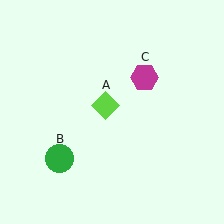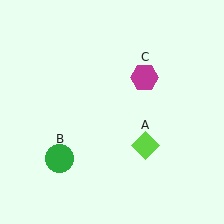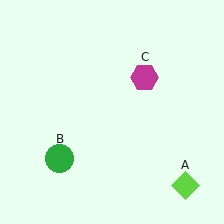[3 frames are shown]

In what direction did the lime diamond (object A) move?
The lime diamond (object A) moved down and to the right.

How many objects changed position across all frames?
1 object changed position: lime diamond (object A).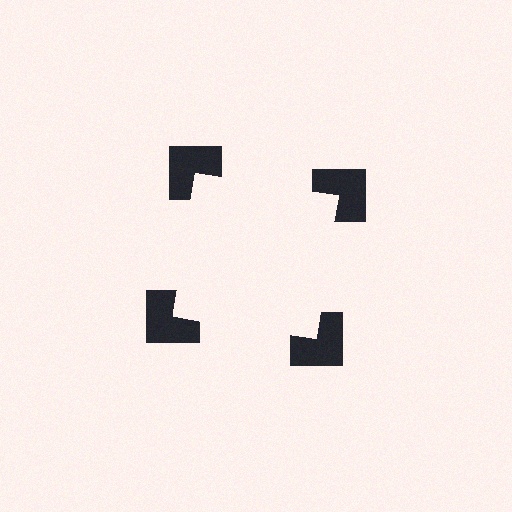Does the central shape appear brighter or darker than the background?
It typically appears slightly brighter than the background, even though no actual brightness change is drawn.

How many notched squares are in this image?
There are 4 — one at each vertex of the illusory square.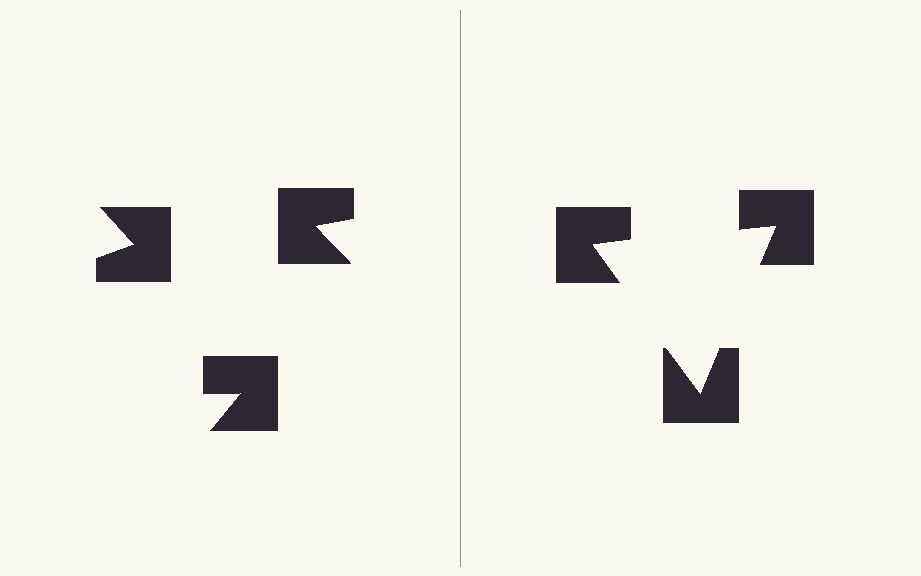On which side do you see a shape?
An illusory triangle appears on the right side. On the left side the wedge cuts are rotated, so no coherent shape forms.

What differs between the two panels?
The notched squares are positioned identically on both sides; only the wedge orientations differ. On the right they align to a triangle; on the left they are misaligned.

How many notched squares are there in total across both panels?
6 — 3 on each side.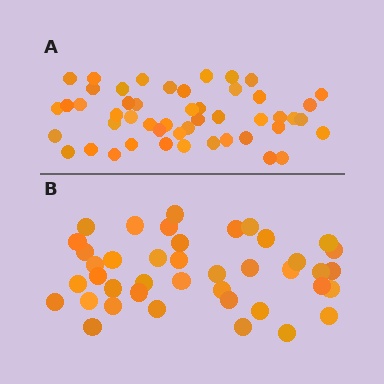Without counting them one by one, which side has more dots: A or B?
Region A (the top region) has more dots.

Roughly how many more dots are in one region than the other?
Region A has roughly 8 or so more dots than region B.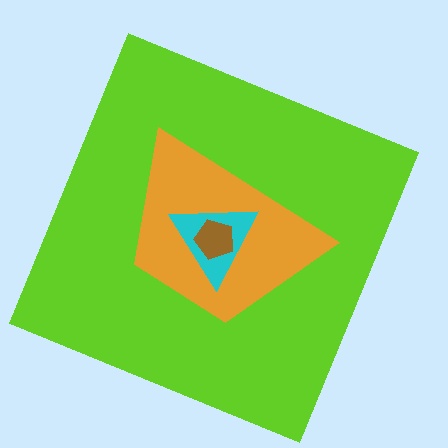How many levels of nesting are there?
4.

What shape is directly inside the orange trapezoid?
The cyan triangle.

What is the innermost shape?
The brown pentagon.